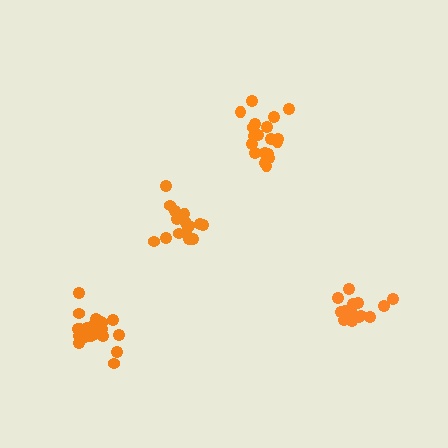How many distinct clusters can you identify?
There are 4 distinct clusters.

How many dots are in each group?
Group 1: 14 dots, Group 2: 19 dots, Group 3: 20 dots, Group 4: 15 dots (68 total).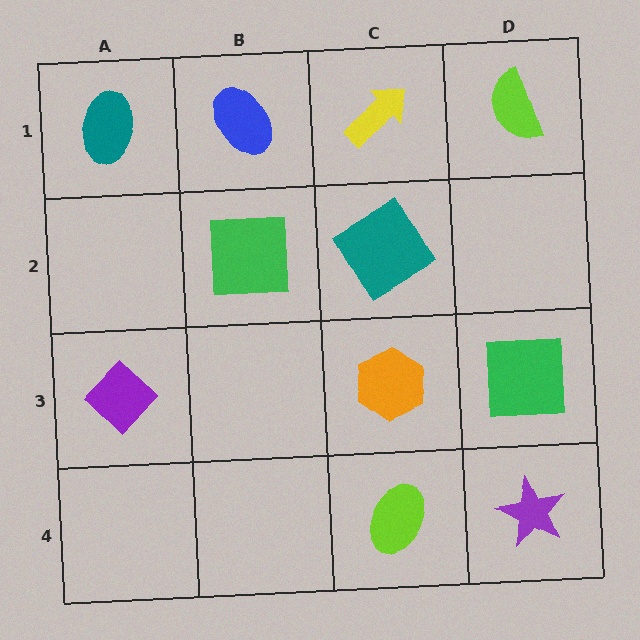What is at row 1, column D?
A lime semicircle.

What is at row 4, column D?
A purple star.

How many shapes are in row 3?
3 shapes.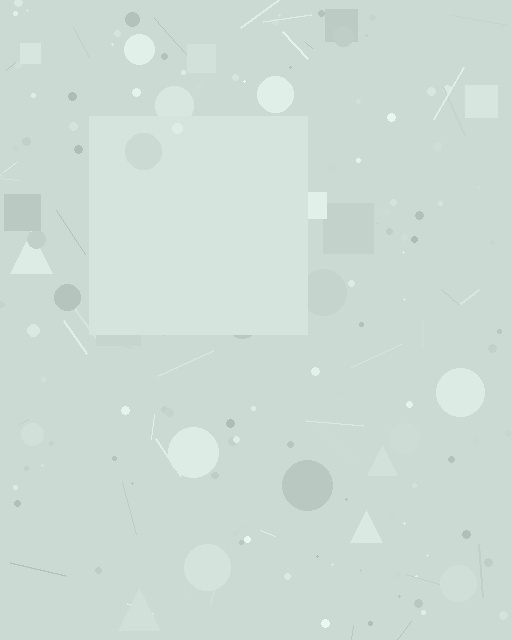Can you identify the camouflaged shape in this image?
The camouflaged shape is a square.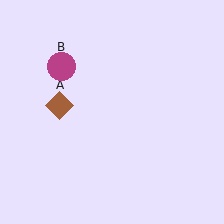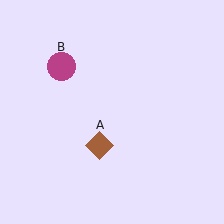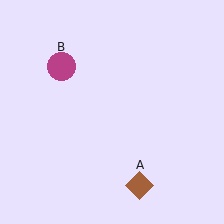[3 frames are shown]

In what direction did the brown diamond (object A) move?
The brown diamond (object A) moved down and to the right.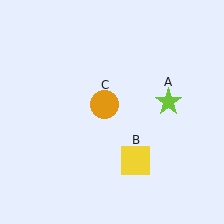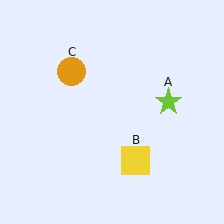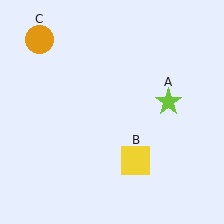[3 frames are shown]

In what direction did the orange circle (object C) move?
The orange circle (object C) moved up and to the left.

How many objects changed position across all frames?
1 object changed position: orange circle (object C).